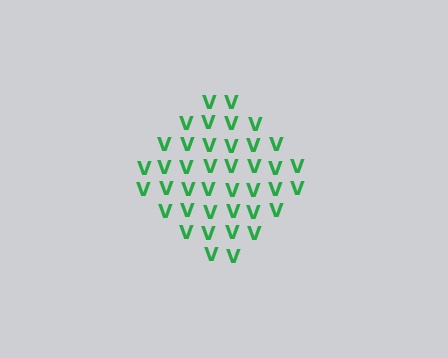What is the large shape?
The large shape is a diamond.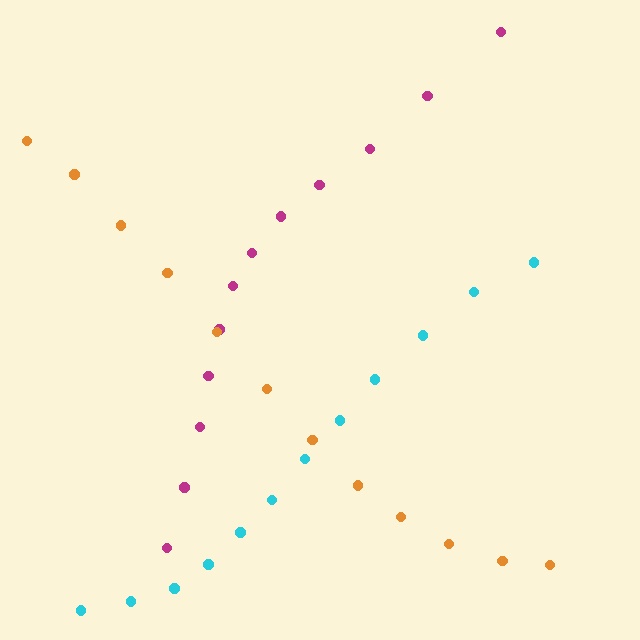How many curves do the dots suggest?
There are 3 distinct paths.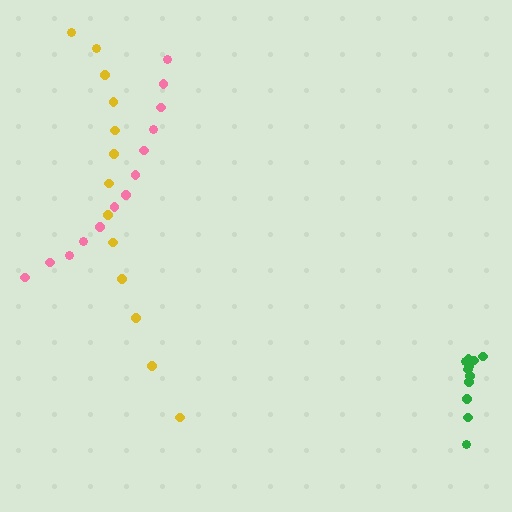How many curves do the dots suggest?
There are 3 distinct paths.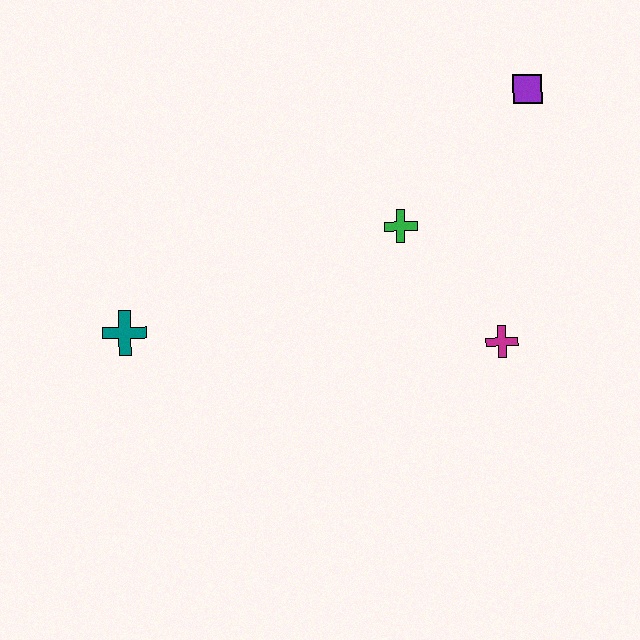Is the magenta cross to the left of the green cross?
No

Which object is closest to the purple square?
The green cross is closest to the purple square.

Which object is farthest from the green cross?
The teal cross is farthest from the green cross.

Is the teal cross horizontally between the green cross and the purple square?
No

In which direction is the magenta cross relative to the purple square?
The magenta cross is below the purple square.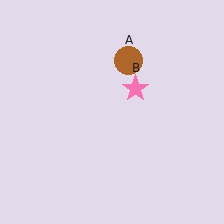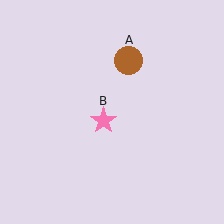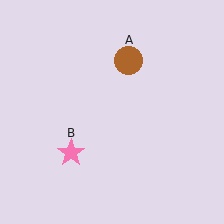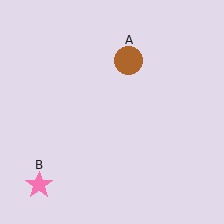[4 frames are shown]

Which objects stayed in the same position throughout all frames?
Brown circle (object A) remained stationary.